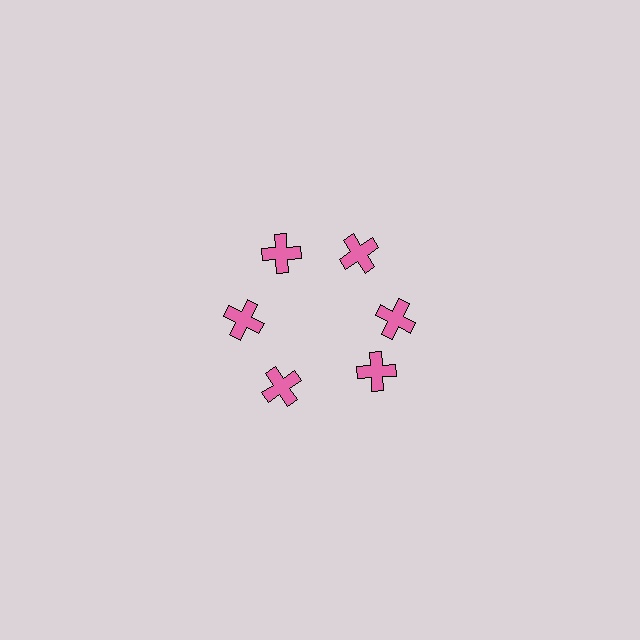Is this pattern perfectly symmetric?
No. The 6 pink crosses are arranged in a ring, but one element near the 5 o'clock position is rotated out of alignment along the ring, breaking the 6-fold rotational symmetry.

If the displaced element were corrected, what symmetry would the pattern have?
It would have 6-fold rotational symmetry — the pattern would map onto itself every 60 degrees.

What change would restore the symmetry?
The symmetry would be restored by rotating it back into even spacing with its neighbors so that all 6 crosses sit at equal angles and equal distance from the center.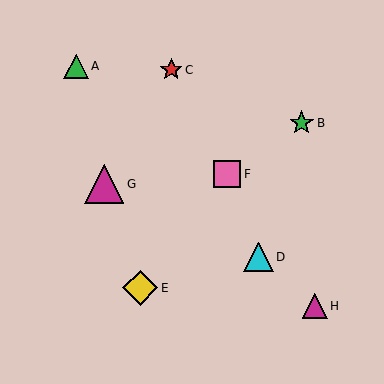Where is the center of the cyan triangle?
The center of the cyan triangle is at (258, 257).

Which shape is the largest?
The magenta triangle (labeled G) is the largest.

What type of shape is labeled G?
Shape G is a magenta triangle.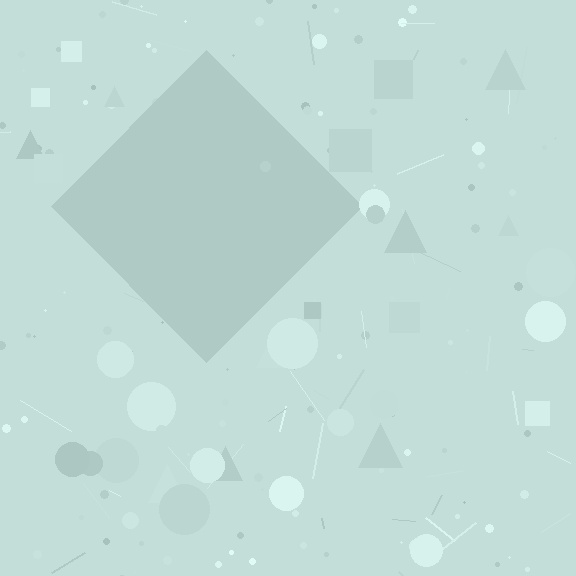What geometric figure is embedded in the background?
A diamond is embedded in the background.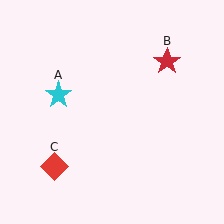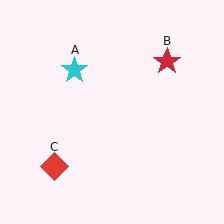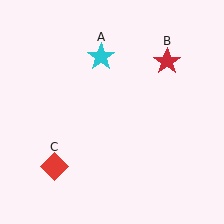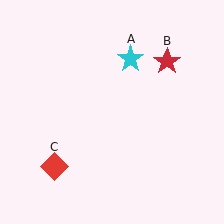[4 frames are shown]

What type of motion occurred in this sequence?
The cyan star (object A) rotated clockwise around the center of the scene.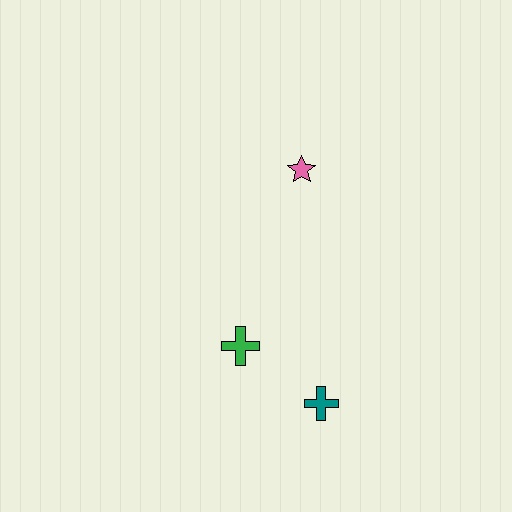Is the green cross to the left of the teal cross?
Yes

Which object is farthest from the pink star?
The teal cross is farthest from the pink star.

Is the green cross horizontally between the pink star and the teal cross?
No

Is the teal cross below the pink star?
Yes